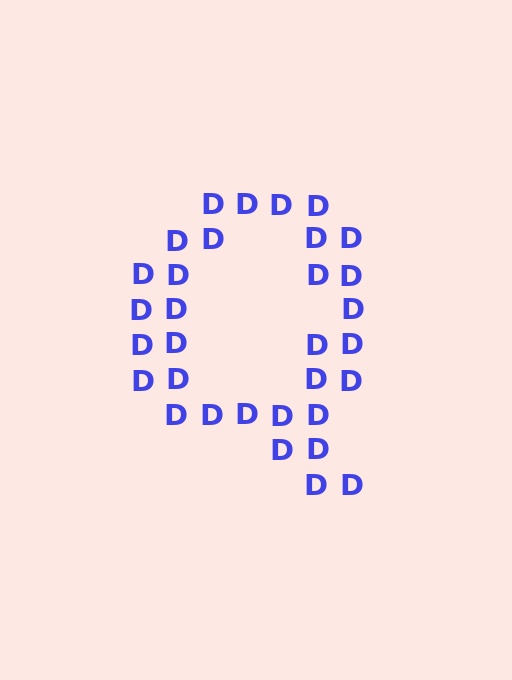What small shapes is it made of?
It is made of small letter D's.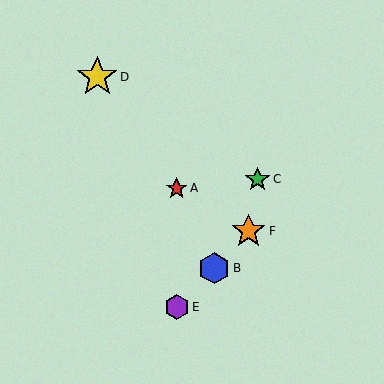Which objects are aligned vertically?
Objects A, E are aligned vertically.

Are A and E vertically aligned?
Yes, both are at x≈177.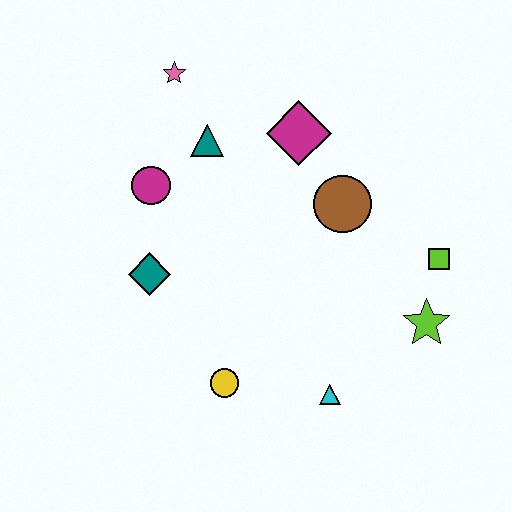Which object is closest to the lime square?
The lime star is closest to the lime square.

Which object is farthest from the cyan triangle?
The pink star is farthest from the cyan triangle.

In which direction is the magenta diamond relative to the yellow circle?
The magenta diamond is above the yellow circle.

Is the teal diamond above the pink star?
No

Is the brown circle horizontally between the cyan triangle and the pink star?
No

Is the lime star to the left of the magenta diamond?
No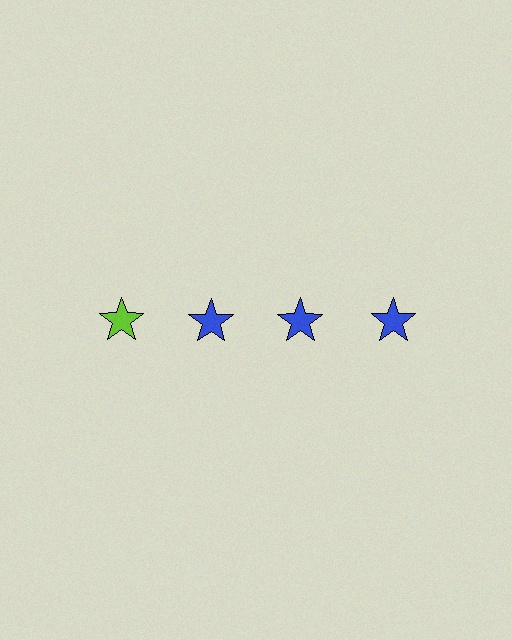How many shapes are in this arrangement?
There are 4 shapes arranged in a grid pattern.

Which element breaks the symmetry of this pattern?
The lime star in the top row, leftmost column breaks the symmetry. All other shapes are blue stars.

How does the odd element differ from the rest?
It has a different color: lime instead of blue.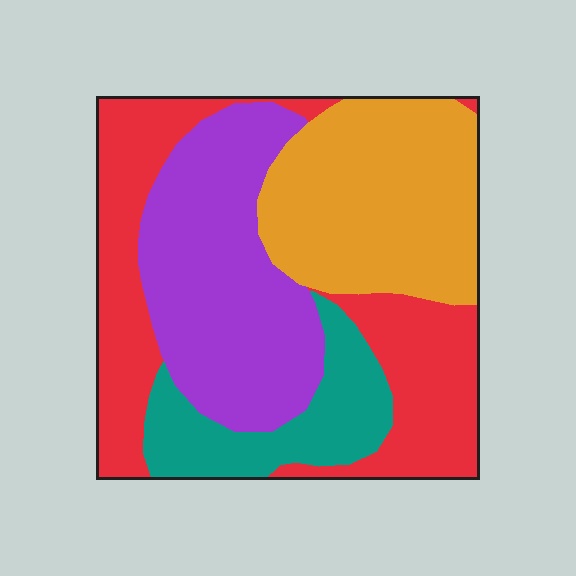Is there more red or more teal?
Red.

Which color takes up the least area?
Teal, at roughly 15%.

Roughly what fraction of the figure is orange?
Orange covers 27% of the figure.